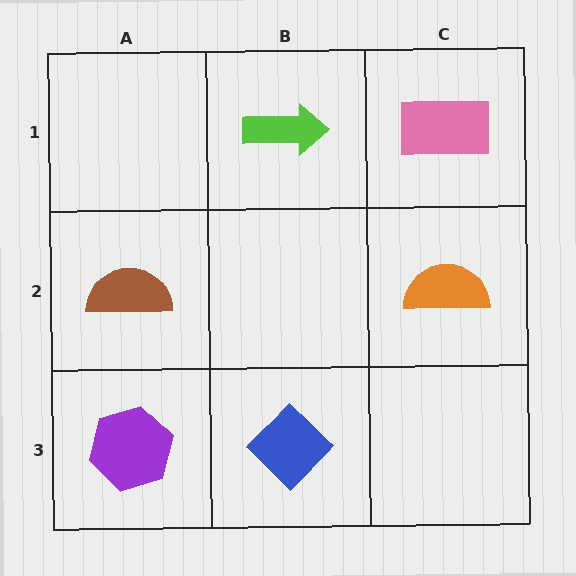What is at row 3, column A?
A purple hexagon.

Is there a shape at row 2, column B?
No, that cell is empty.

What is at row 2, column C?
An orange semicircle.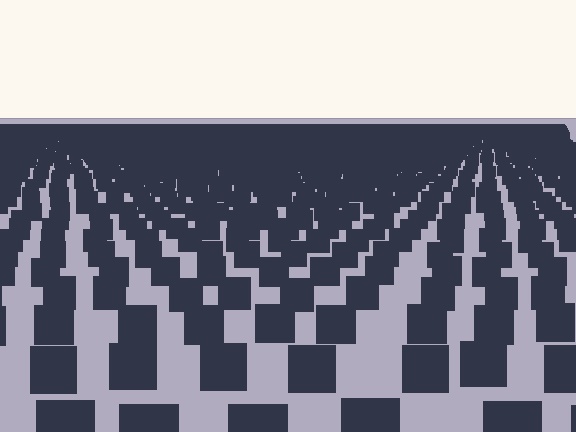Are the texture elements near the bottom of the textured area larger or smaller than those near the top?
Larger. Near the bottom, elements are closer to the viewer and appear at a bigger on-screen size.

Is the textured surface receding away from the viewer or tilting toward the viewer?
The surface is receding away from the viewer. Texture elements get smaller and denser toward the top.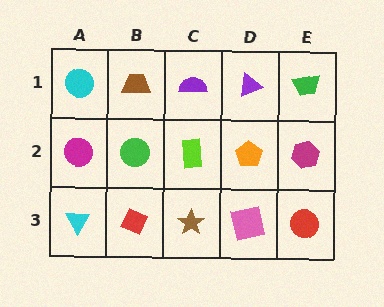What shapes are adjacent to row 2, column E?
A green trapezoid (row 1, column E), a red circle (row 3, column E), an orange pentagon (row 2, column D).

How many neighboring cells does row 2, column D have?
4.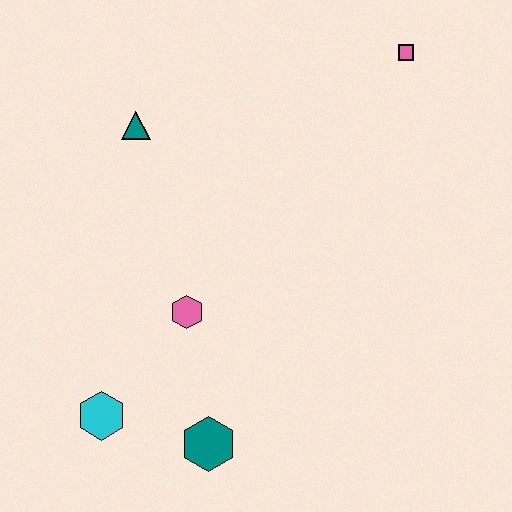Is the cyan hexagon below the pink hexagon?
Yes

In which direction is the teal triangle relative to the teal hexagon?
The teal triangle is above the teal hexagon.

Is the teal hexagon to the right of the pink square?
No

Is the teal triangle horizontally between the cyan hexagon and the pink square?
Yes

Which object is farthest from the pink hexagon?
The pink square is farthest from the pink hexagon.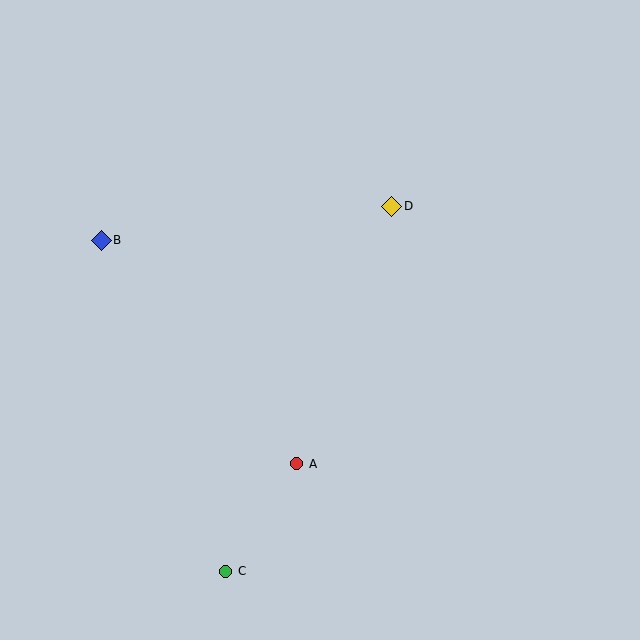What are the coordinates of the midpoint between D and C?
The midpoint between D and C is at (309, 389).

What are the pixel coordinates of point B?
Point B is at (101, 240).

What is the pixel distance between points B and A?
The distance between B and A is 297 pixels.